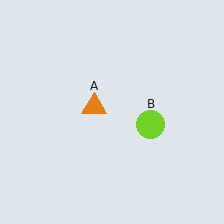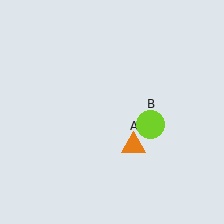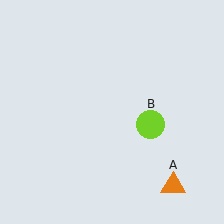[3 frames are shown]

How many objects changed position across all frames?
1 object changed position: orange triangle (object A).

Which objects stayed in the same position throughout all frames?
Lime circle (object B) remained stationary.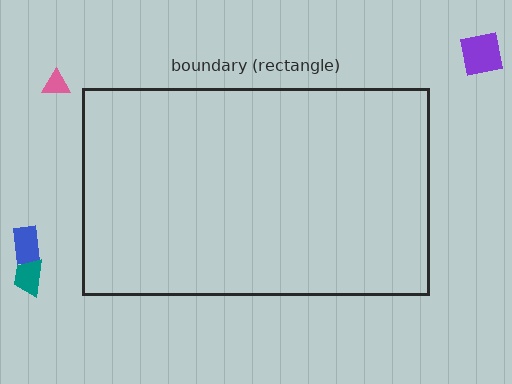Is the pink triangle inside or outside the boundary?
Outside.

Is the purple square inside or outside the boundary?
Outside.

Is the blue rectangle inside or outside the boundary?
Outside.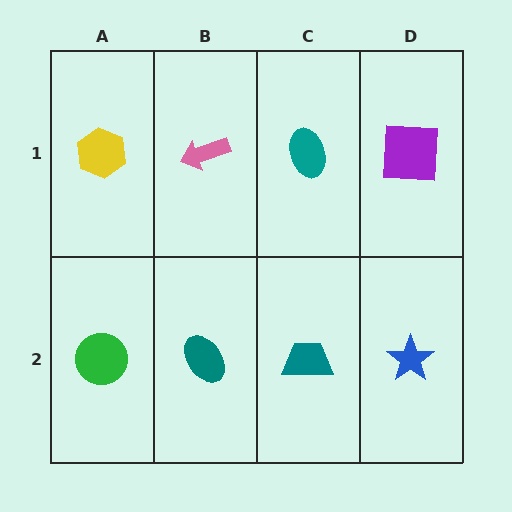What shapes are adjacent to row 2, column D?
A purple square (row 1, column D), a teal trapezoid (row 2, column C).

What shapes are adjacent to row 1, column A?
A green circle (row 2, column A), a pink arrow (row 1, column B).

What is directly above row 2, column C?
A teal ellipse.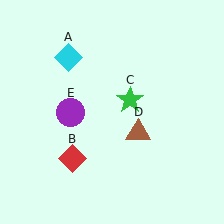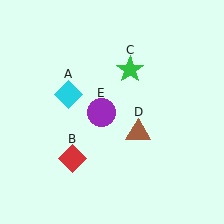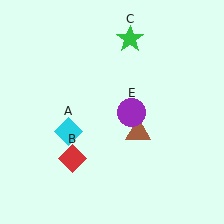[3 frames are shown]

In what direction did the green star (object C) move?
The green star (object C) moved up.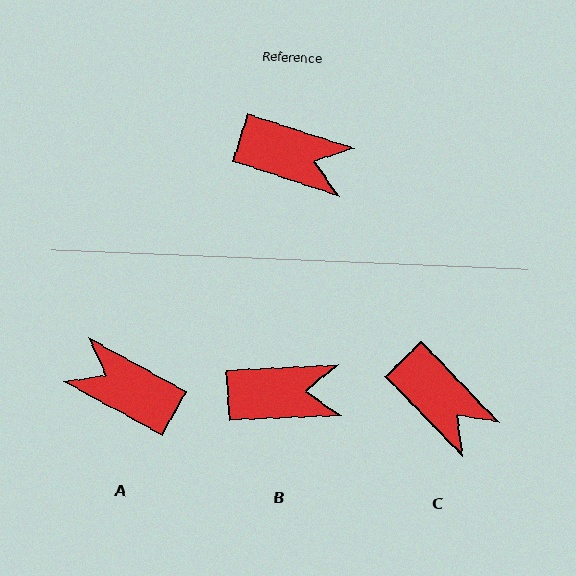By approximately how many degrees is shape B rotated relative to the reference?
Approximately 21 degrees counter-clockwise.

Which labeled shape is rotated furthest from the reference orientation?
A, about 169 degrees away.